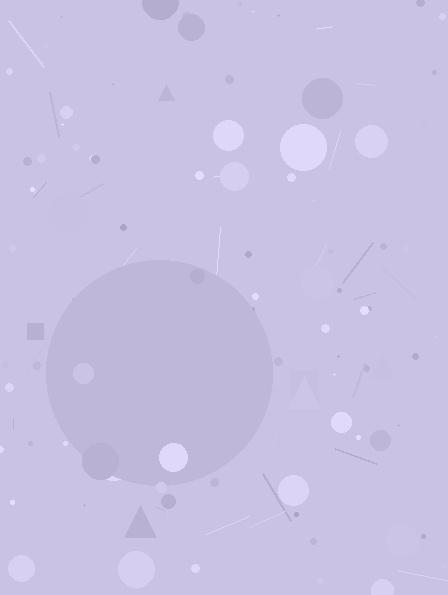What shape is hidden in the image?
A circle is hidden in the image.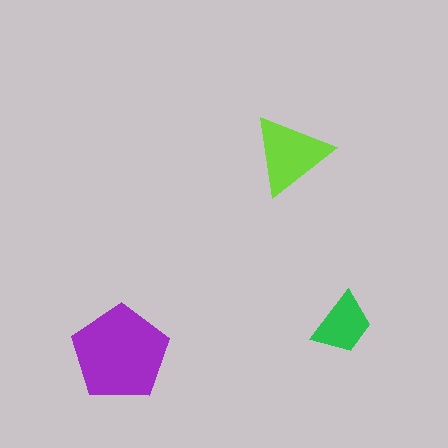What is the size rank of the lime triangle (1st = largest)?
2nd.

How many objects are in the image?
There are 3 objects in the image.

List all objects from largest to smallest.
The purple pentagon, the lime triangle, the green trapezoid.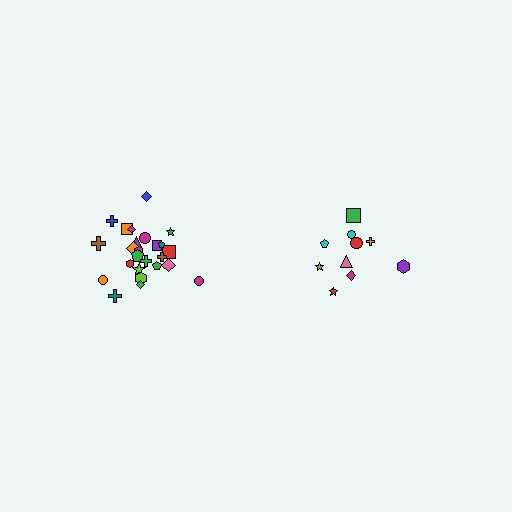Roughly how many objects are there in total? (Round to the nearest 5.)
Roughly 35 objects in total.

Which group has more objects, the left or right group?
The left group.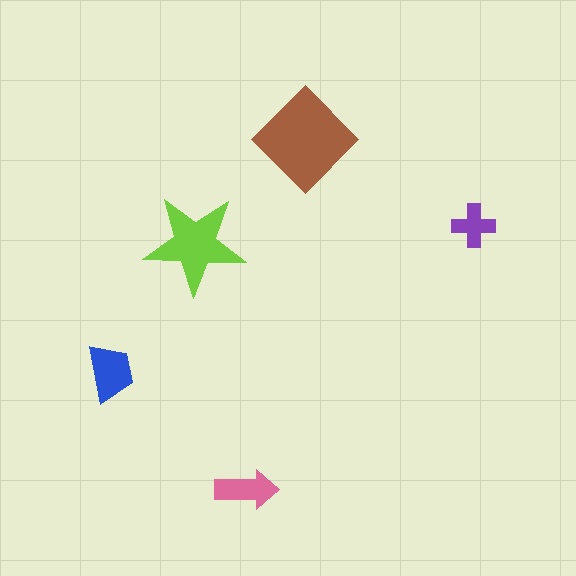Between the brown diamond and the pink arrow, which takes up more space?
The brown diamond.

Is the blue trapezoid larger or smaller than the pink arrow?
Larger.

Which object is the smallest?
The purple cross.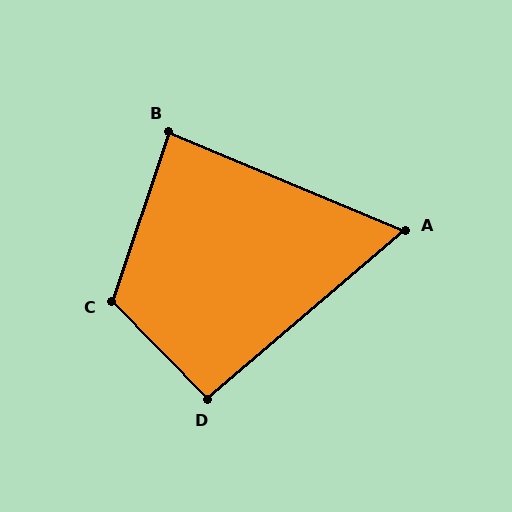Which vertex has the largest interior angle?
C, at approximately 117 degrees.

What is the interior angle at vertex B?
Approximately 86 degrees (approximately right).